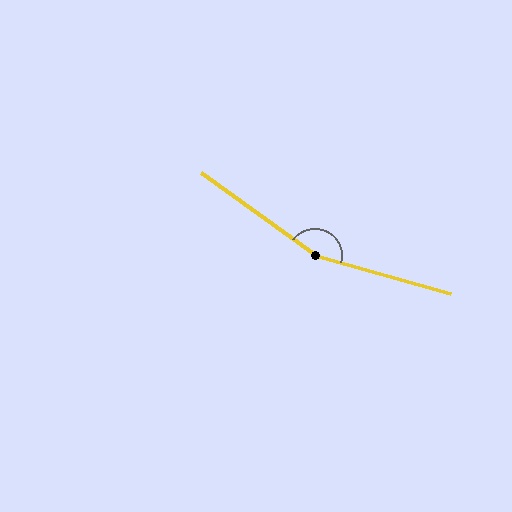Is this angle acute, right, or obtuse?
It is obtuse.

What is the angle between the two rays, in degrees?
Approximately 160 degrees.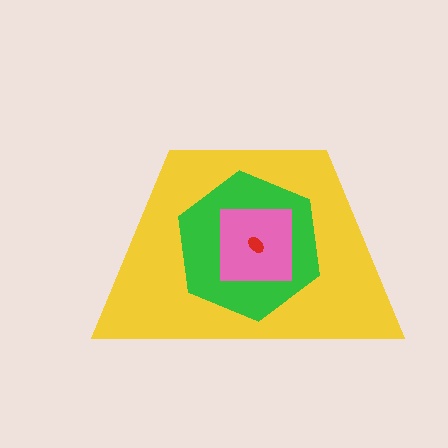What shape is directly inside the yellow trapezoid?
The green hexagon.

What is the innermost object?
The red ellipse.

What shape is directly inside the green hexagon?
The pink square.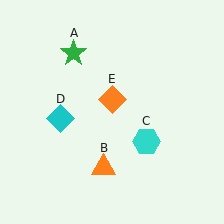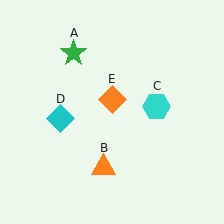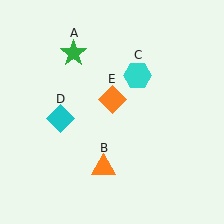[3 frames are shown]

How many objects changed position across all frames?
1 object changed position: cyan hexagon (object C).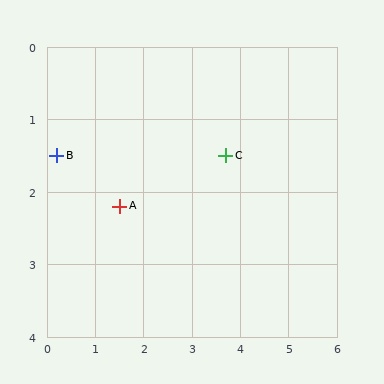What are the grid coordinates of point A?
Point A is at approximately (1.5, 2.2).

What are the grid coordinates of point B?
Point B is at approximately (0.2, 1.5).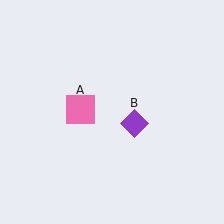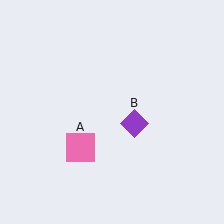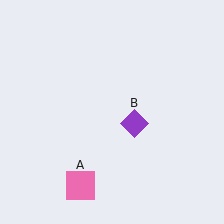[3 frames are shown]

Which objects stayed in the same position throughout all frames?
Purple diamond (object B) remained stationary.